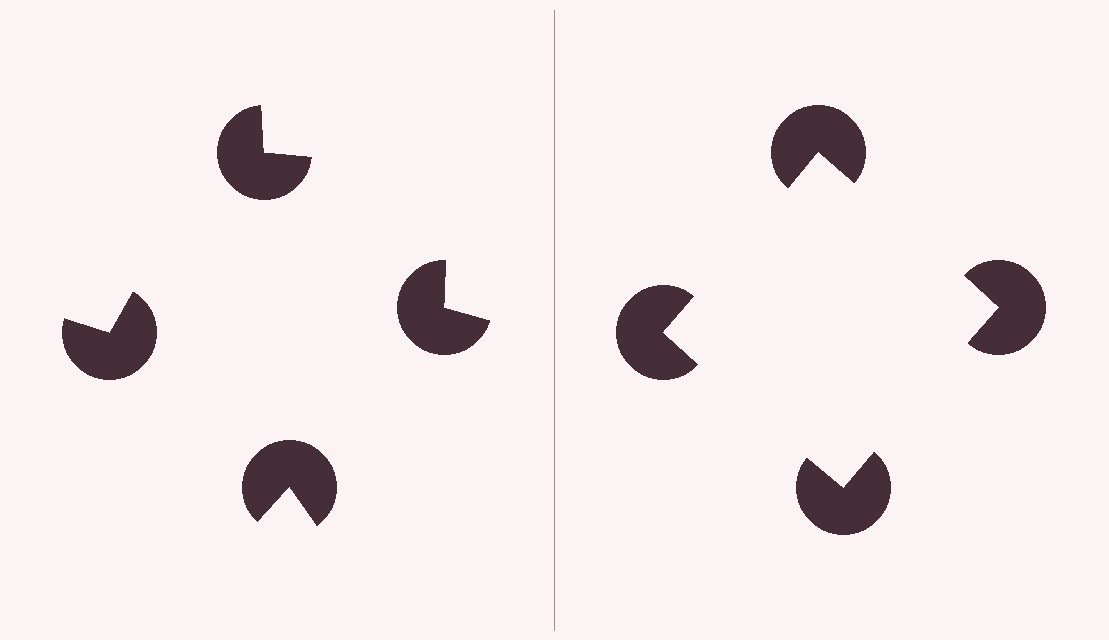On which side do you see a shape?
An illusory square appears on the right side. On the left side the wedge cuts are rotated, so no coherent shape forms.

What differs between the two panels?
The pac-man discs are positioned identically on both sides; only the wedge orientations differ. On the right they align to a square; on the left they are misaligned.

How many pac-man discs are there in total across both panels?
8 — 4 on each side.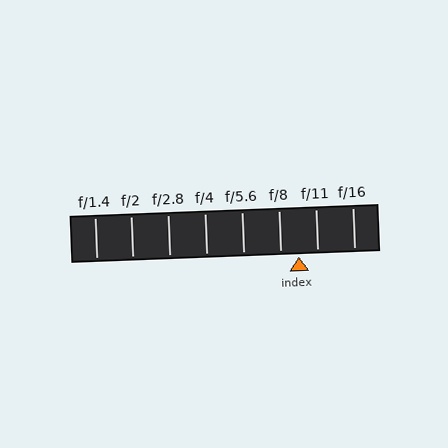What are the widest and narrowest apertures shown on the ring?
The widest aperture shown is f/1.4 and the narrowest is f/16.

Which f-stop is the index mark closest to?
The index mark is closest to f/8.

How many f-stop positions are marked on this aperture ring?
There are 8 f-stop positions marked.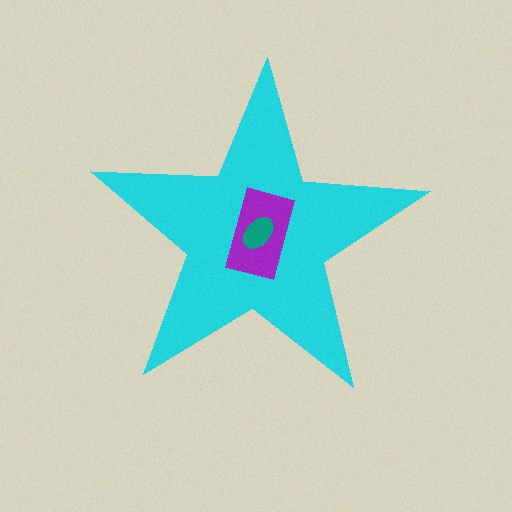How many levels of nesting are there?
3.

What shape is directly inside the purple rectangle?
The teal ellipse.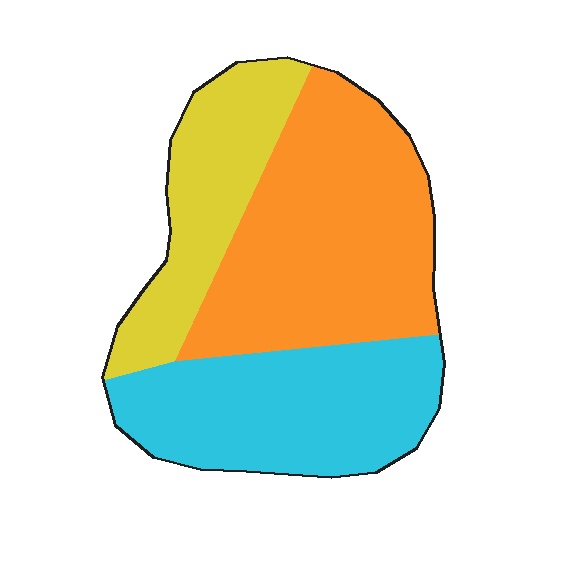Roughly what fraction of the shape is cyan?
Cyan takes up about one third (1/3) of the shape.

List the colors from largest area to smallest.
From largest to smallest: orange, cyan, yellow.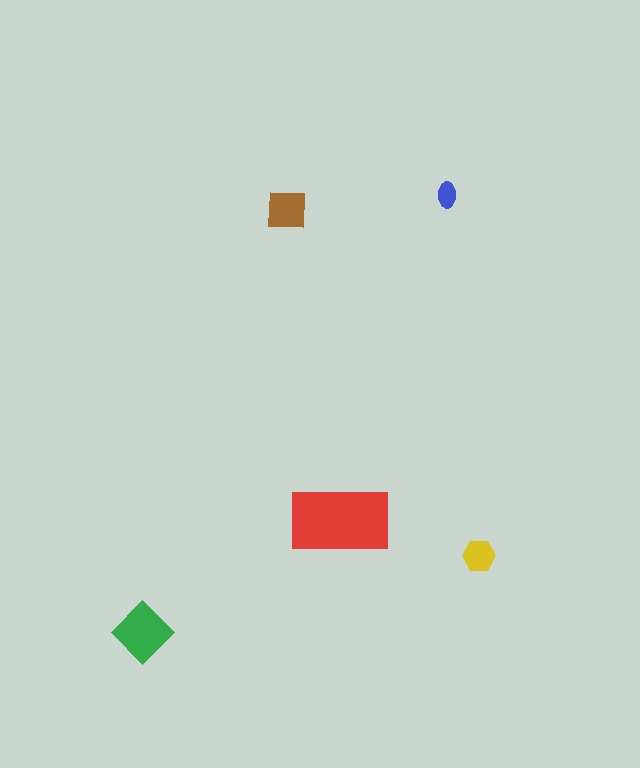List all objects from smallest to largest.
The blue ellipse, the yellow hexagon, the brown square, the green diamond, the red rectangle.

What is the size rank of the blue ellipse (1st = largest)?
5th.